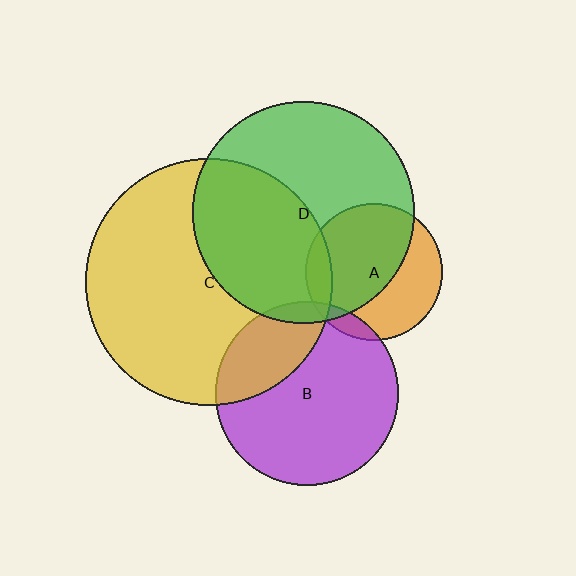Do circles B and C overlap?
Yes.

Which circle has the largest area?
Circle C (yellow).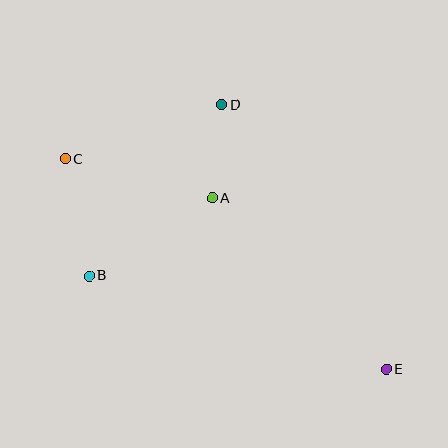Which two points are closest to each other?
Points A and D are closest to each other.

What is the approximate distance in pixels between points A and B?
The distance between A and B is approximately 146 pixels.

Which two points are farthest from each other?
Points C and E are farthest from each other.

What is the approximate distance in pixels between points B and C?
The distance between B and C is approximately 119 pixels.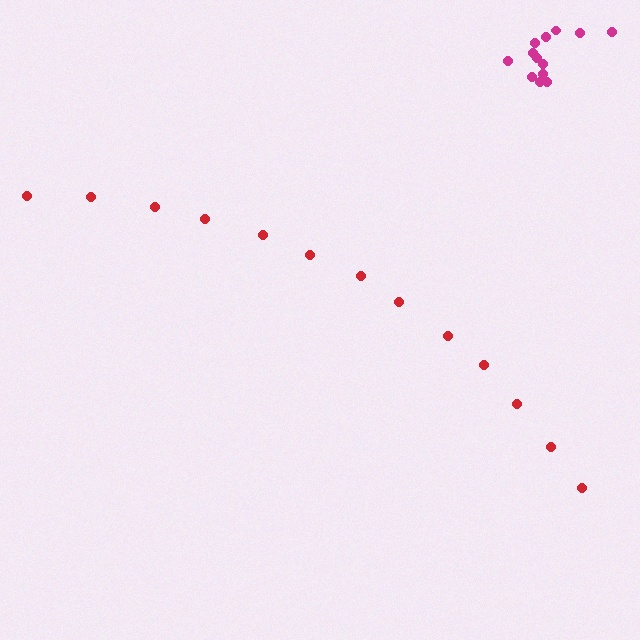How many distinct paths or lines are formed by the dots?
There are 2 distinct paths.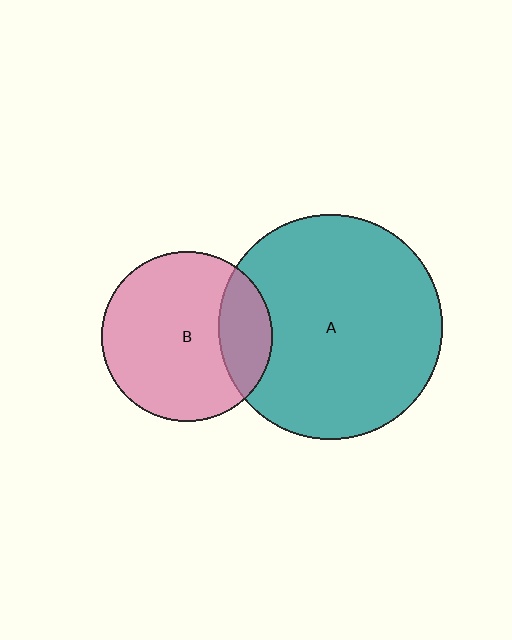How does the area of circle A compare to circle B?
Approximately 1.7 times.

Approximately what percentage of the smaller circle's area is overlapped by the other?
Approximately 20%.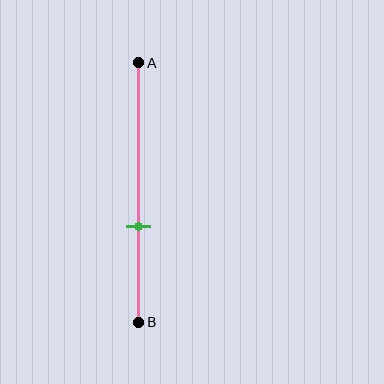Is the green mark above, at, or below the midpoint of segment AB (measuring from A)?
The green mark is below the midpoint of segment AB.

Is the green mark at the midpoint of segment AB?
No, the mark is at about 65% from A, not at the 50% midpoint.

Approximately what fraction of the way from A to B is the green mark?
The green mark is approximately 65% of the way from A to B.